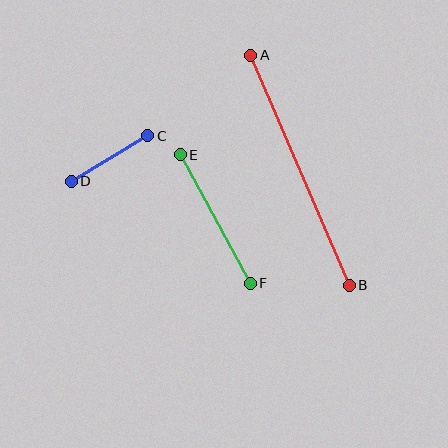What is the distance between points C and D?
The distance is approximately 89 pixels.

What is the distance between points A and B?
The distance is approximately 250 pixels.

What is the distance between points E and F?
The distance is approximately 146 pixels.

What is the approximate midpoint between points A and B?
The midpoint is at approximately (300, 170) pixels.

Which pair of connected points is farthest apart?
Points A and B are farthest apart.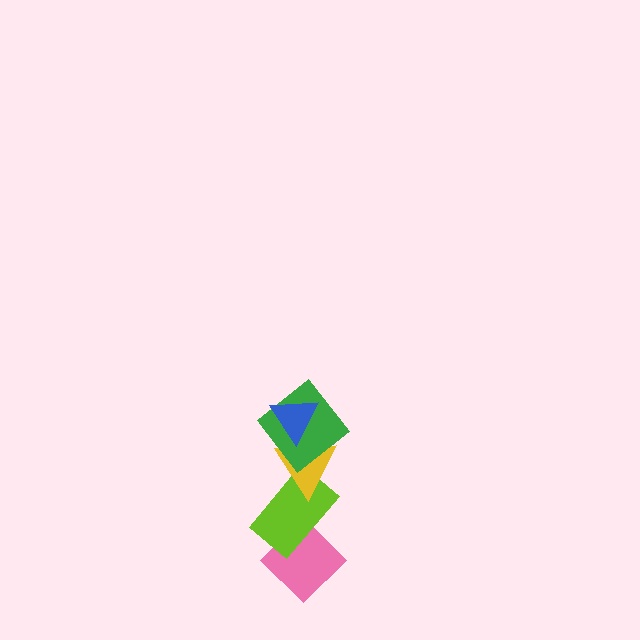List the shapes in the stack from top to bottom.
From top to bottom: the blue triangle, the green diamond, the yellow triangle, the lime rectangle, the pink diamond.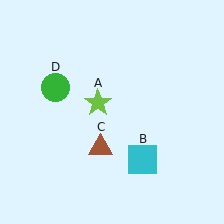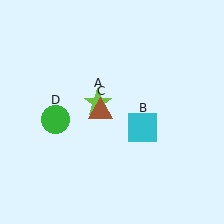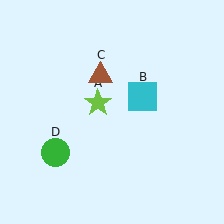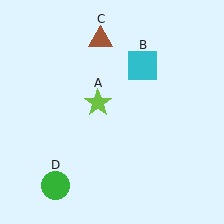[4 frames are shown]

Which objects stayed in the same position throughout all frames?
Lime star (object A) remained stationary.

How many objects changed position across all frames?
3 objects changed position: cyan square (object B), brown triangle (object C), green circle (object D).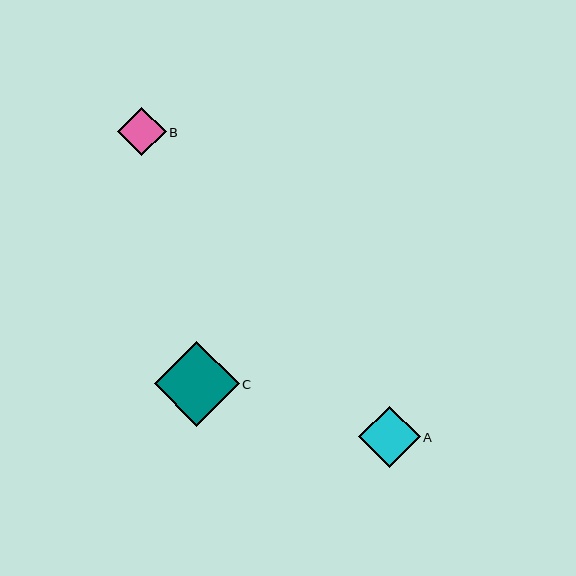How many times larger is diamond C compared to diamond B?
Diamond C is approximately 1.8 times the size of diamond B.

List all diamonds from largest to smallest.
From largest to smallest: C, A, B.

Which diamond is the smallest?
Diamond B is the smallest with a size of approximately 49 pixels.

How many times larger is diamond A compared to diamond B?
Diamond A is approximately 1.3 times the size of diamond B.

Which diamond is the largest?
Diamond C is the largest with a size of approximately 85 pixels.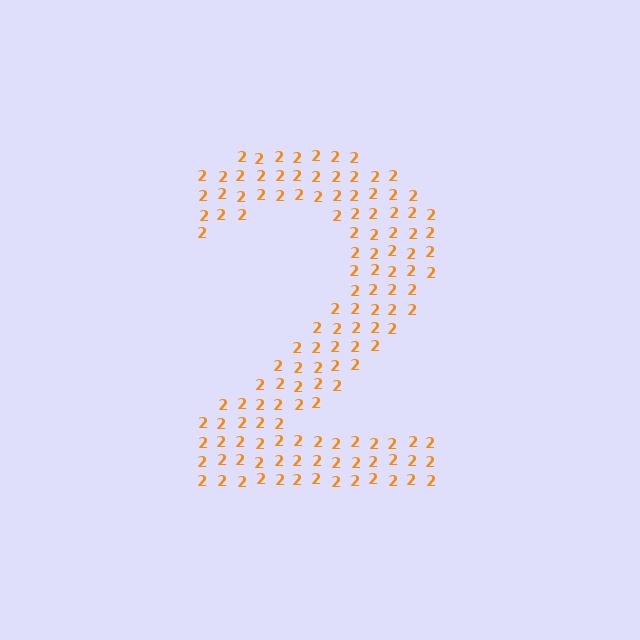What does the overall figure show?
The overall figure shows the digit 2.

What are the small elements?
The small elements are digit 2's.